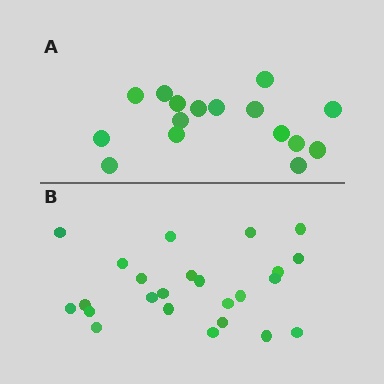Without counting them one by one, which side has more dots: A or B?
Region B (the bottom region) has more dots.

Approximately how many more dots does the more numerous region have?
Region B has roughly 8 or so more dots than region A.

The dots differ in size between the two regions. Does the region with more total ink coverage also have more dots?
No. Region A has more total ink coverage because its dots are larger, but region B actually contains more individual dots. Total area can be misleading — the number of items is what matters here.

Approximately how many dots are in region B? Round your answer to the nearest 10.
About 20 dots. (The exact count is 24, which rounds to 20.)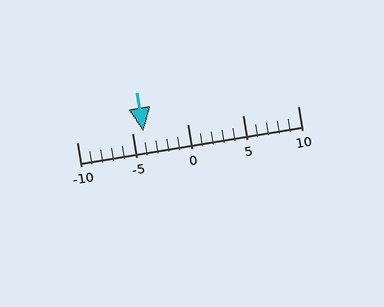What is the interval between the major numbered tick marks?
The major tick marks are spaced 5 units apart.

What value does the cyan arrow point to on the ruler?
The cyan arrow points to approximately -4.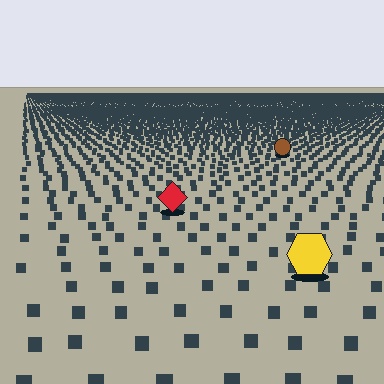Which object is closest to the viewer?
The yellow hexagon is closest. The texture marks near it are larger and more spread out.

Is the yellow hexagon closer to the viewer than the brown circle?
Yes. The yellow hexagon is closer — you can tell from the texture gradient: the ground texture is coarser near it.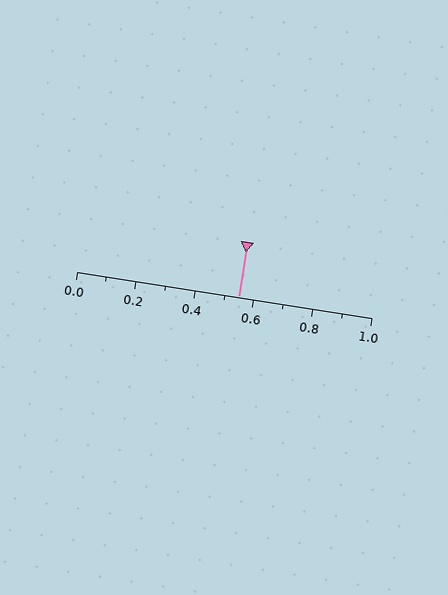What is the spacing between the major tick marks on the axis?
The major ticks are spaced 0.2 apart.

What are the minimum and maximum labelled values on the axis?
The axis runs from 0.0 to 1.0.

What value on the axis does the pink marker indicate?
The marker indicates approximately 0.55.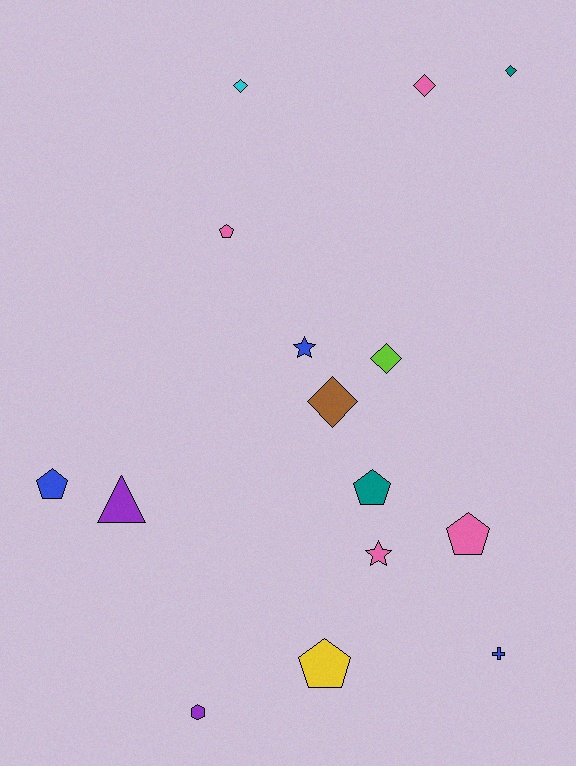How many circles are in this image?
There are no circles.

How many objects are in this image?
There are 15 objects.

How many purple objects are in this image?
There are 2 purple objects.